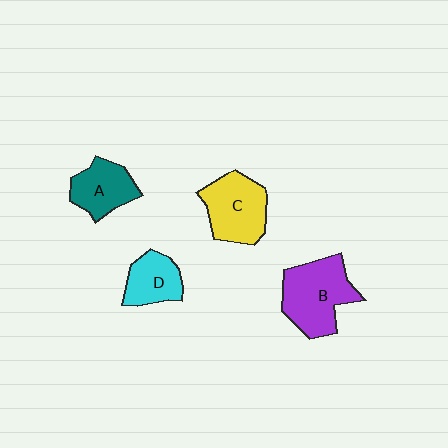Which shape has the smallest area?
Shape D (cyan).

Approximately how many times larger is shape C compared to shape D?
Approximately 1.5 times.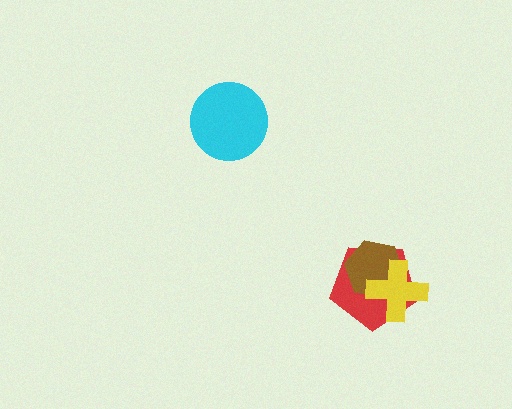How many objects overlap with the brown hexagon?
2 objects overlap with the brown hexagon.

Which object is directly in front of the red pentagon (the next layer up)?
The brown hexagon is directly in front of the red pentagon.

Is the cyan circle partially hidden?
No, no other shape covers it.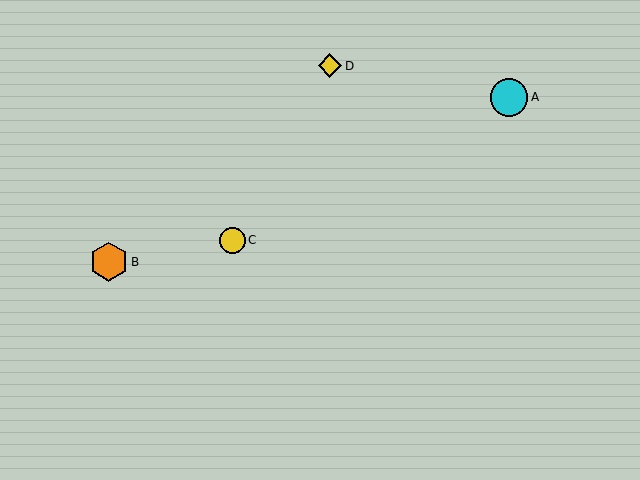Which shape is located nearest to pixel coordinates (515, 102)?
The cyan circle (labeled A) at (509, 97) is nearest to that location.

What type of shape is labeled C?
Shape C is a yellow circle.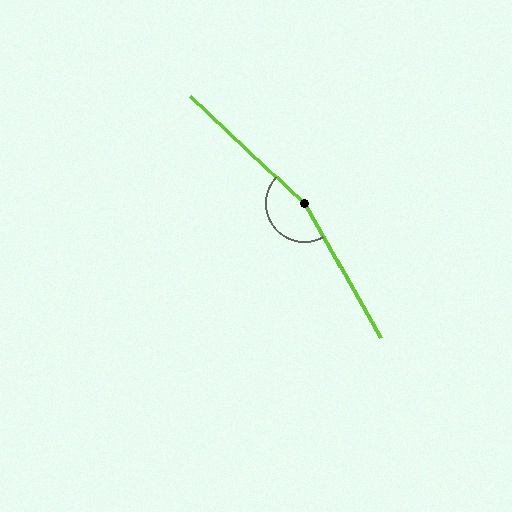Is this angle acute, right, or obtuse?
It is obtuse.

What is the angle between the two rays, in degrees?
Approximately 163 degrees.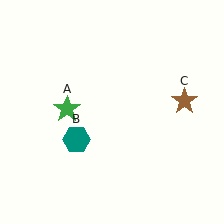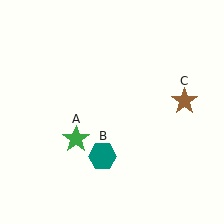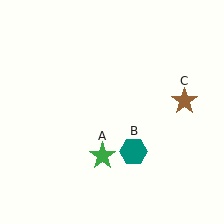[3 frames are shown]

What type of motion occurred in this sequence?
The green star (object A), teal hexagon (object B) rotated counterclockwise around the center of the scene.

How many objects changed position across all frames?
2 objects changed position: green star (object A), teal hexagon (object B).